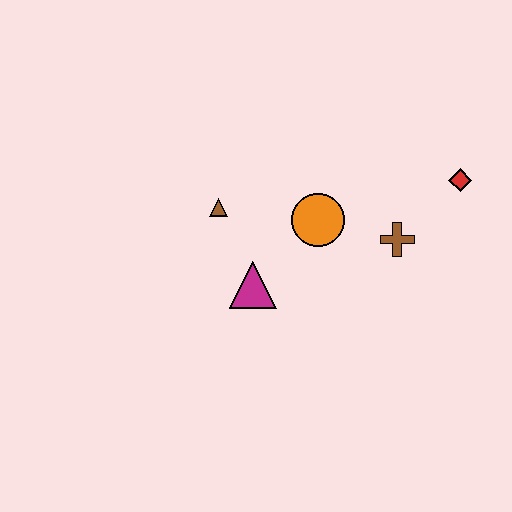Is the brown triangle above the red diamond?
No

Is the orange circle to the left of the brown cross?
Yes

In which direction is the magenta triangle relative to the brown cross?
The magenta triangle is to the left of the brown cross.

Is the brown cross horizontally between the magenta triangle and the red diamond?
Yes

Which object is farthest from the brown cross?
The brown triangle is farthest from the brown cross.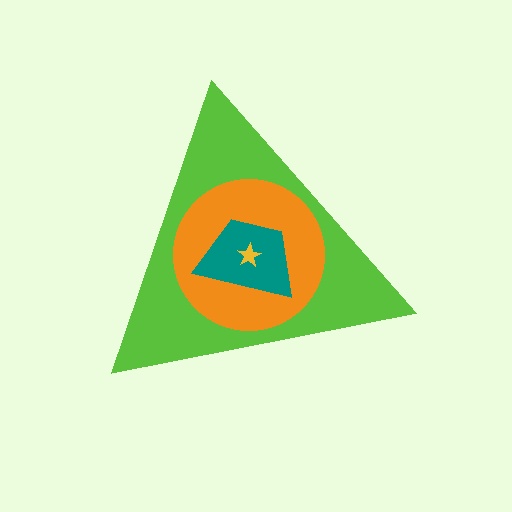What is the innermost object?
The yellow star.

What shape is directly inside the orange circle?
The teal trapezoid.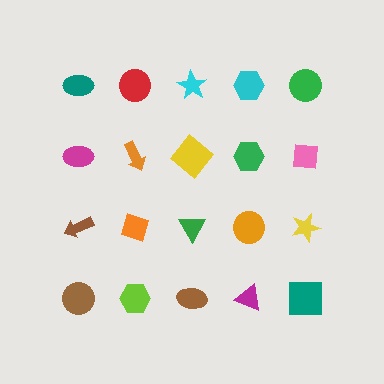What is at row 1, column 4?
A cyan hexagon.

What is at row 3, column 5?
A yellow star.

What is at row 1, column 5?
A green circle.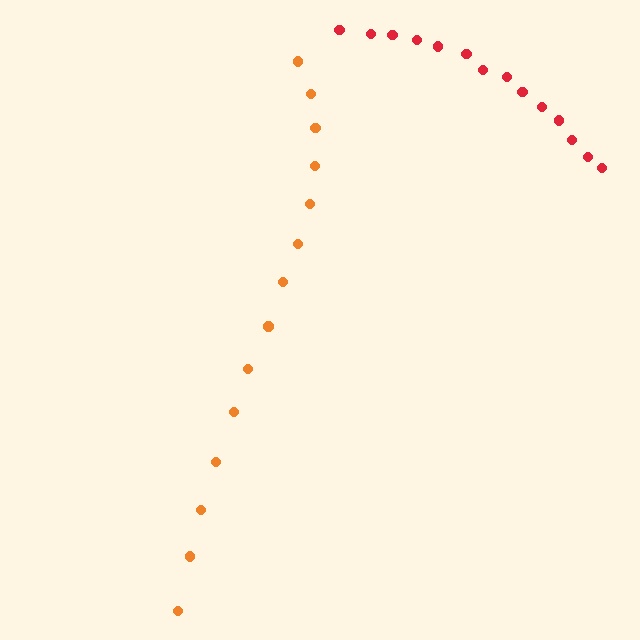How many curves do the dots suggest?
There are 2 distinct paths.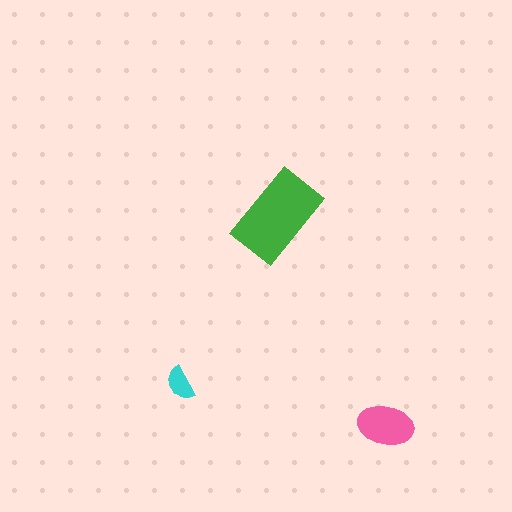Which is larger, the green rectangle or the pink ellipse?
The green rectangle.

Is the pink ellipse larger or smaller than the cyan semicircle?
Larger.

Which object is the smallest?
The cyan semicircle.